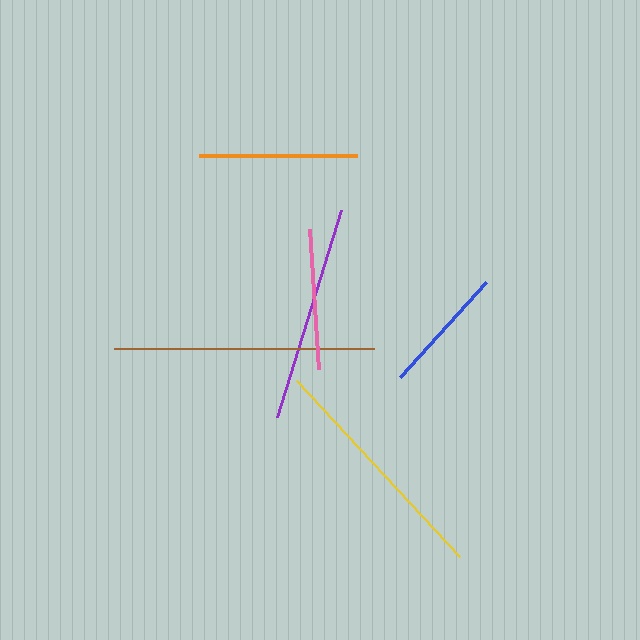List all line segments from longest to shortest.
From longest to shortest: brown, yellow, purple, orange, pink, blue.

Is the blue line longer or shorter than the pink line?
The pink line is longer than the blue line.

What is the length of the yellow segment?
The yellow segment is approximately 240 pixels long.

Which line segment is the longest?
The brown line is the longest at approximately 260 pixels.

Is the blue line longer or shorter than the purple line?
The purple line is longer than the blue line.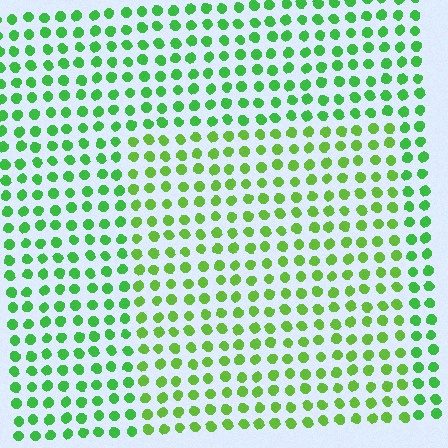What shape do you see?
I see a rectangle.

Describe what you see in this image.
The image is filled with small green elements in a uniform arrangement. A rectangle-shaped region is visible where the elements are tinted to a slightly different hue, forming a subtle color boundary.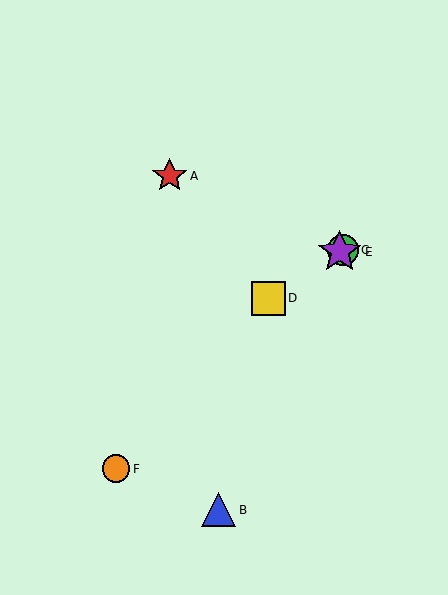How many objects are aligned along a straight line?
3 objects (C, D, E) are aligned along a straight line.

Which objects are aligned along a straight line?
Objects C, D, E are aligned along a straight line.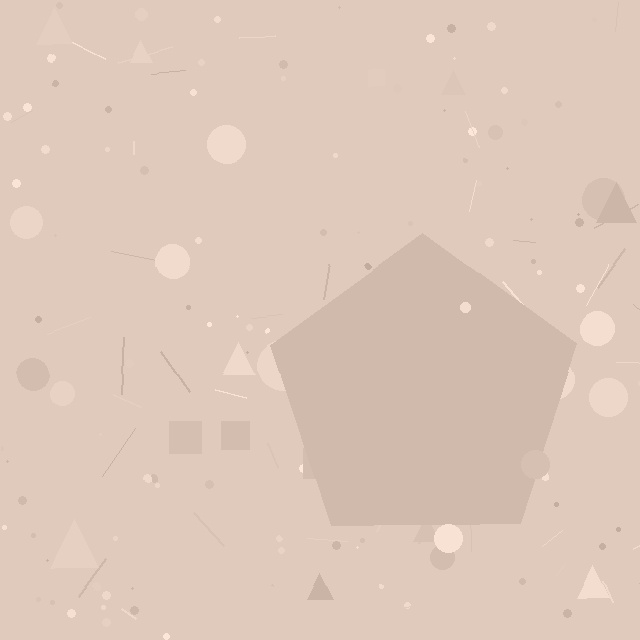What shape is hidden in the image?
A pentagon is hidden in the image.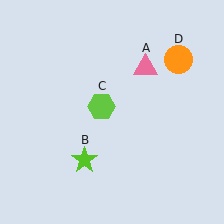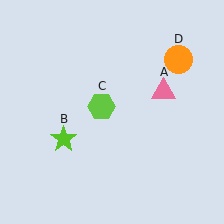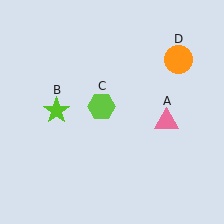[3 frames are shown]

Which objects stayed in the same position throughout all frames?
Lime hexagon (object C) and orange circle (object D) remained stationary.